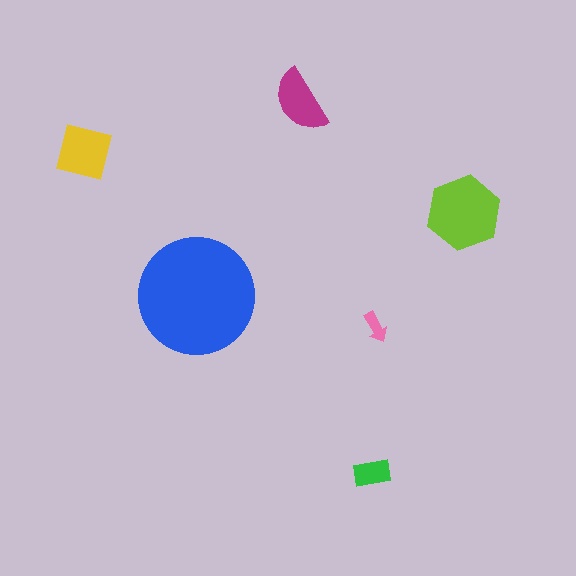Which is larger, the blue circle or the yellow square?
The blue circle.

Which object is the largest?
The blue circle.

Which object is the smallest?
The pink arrow.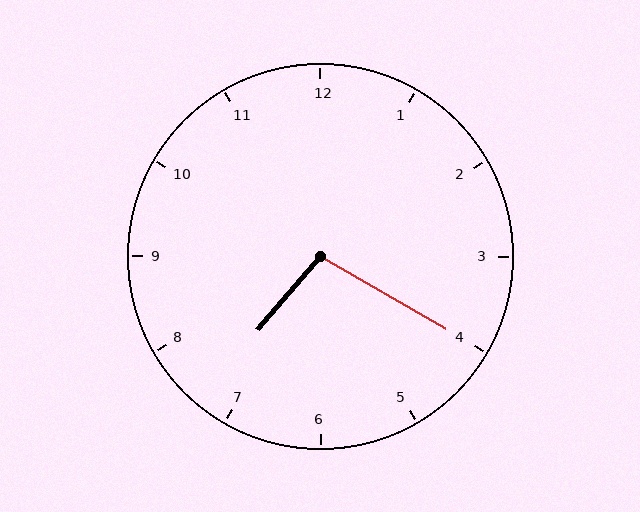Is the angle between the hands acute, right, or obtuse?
It is obtuse.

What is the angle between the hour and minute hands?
Approximately 100 degrees.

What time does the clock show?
7:20.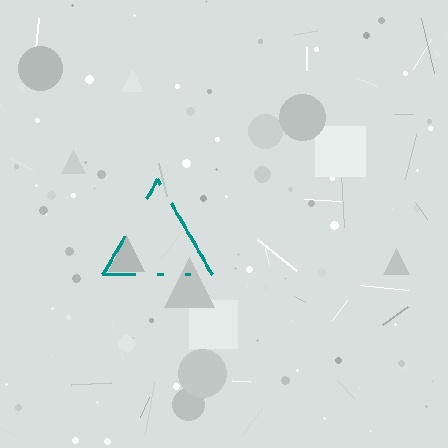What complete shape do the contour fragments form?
The contour fragments form a triangle.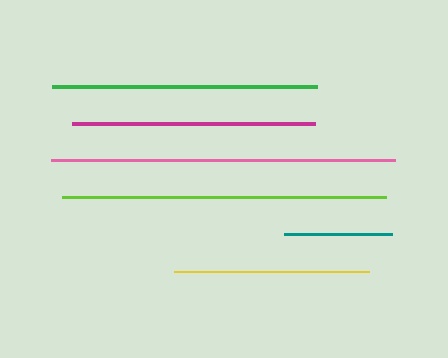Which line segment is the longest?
The pink line is the longest at approximately 344 pixels.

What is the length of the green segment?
The green segment is approximately 265 pixels long.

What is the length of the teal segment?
The teal segment is approximately 108 pixels long.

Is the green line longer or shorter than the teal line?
The green line is longer than the teal line.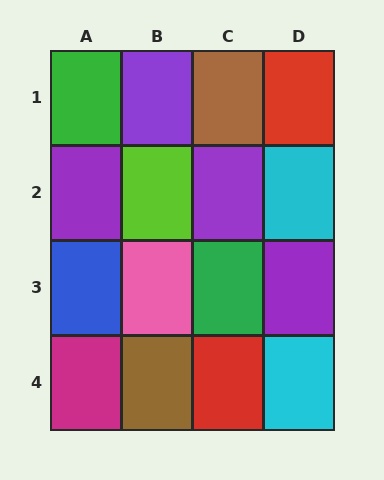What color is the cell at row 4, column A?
Magenta.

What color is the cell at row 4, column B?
Brown.